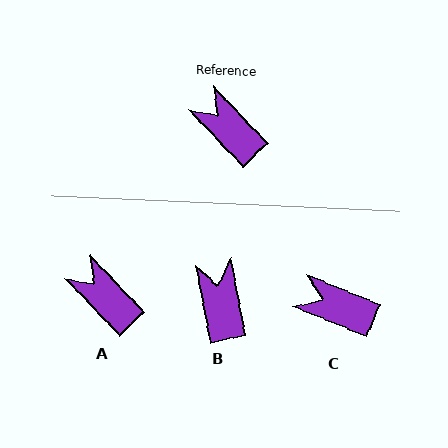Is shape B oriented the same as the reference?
No, it is off by about 33 degrees.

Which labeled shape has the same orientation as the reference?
A.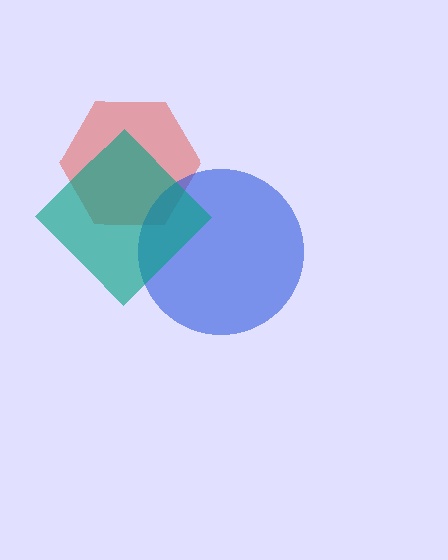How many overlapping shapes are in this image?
There are 3 overlapping shapes in the image.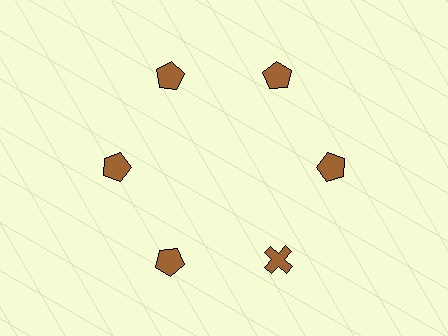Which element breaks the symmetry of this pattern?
The brown cross at roughly the 5 o'clock position breaks the symmetry. All other shapes are brown pentagons.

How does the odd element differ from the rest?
It has a different shape: cross instead of pentagon.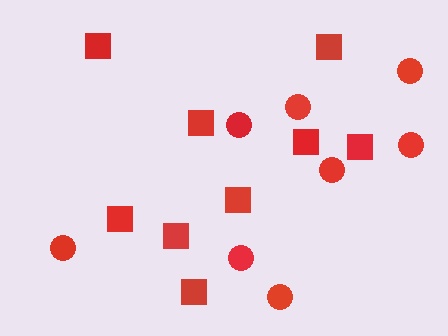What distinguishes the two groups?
There are 2 groups: one group of squares (9) and one group of circles (8).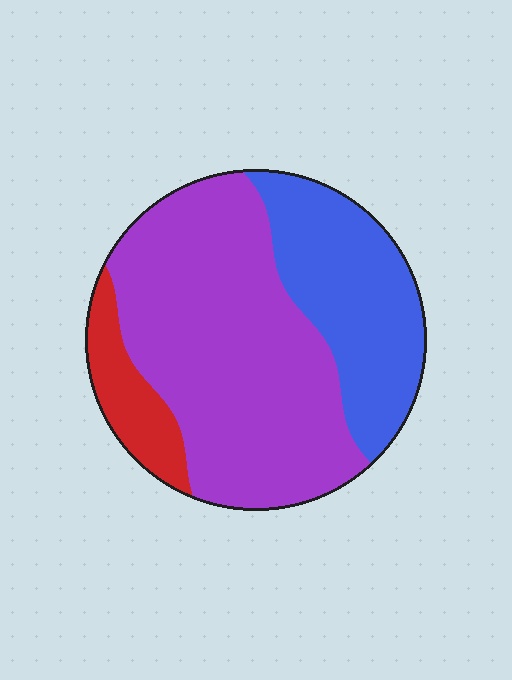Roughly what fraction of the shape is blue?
Blue covers about 30% of the shape.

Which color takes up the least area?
Red, at roughly 10%.